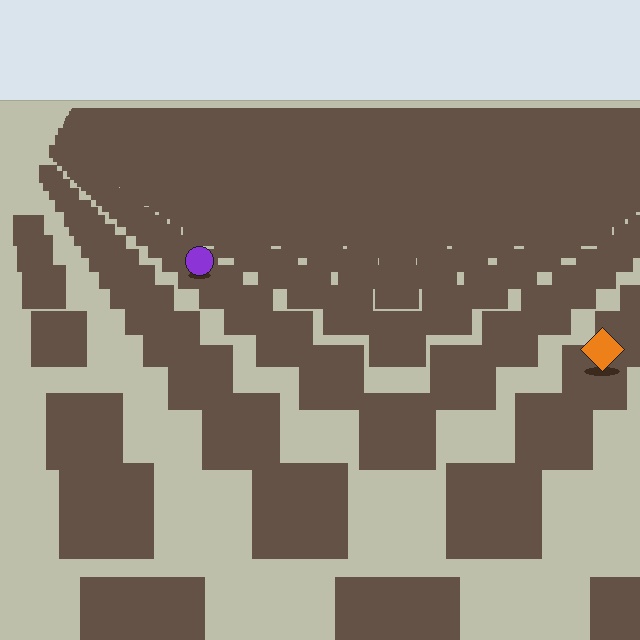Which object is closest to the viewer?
The orange diamond is closest. The texture marks near it are larger and more spread out.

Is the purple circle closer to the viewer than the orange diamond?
No. The orange diamond is closer — you can tell from the texture gradient: the ground texture is coarser near it.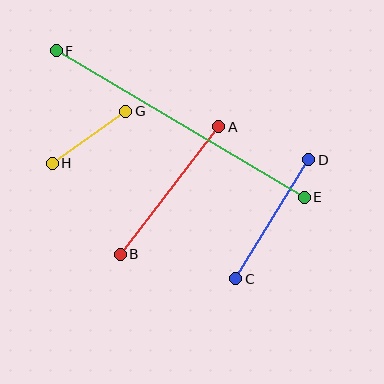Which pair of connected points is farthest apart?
Points E and F are farthest apart.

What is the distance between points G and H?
The distance is approximately 90 pixels.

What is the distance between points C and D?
The distance is approximately 140 pixels.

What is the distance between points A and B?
The distance is approximately 161 pixels.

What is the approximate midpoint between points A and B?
The midpoint is at approximately (169, 190) pixels.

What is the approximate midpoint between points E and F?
The midpoint is at approximately (180, 124) pixels.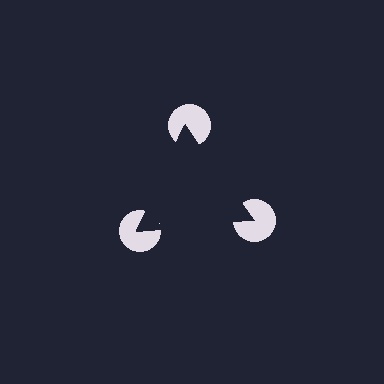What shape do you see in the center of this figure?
An illusory triangle — its edges are inferred from the aligned wedge cuts in the pac-man discs, not physically drawn.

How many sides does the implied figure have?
3 sides.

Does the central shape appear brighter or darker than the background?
It typically appears slightly darker than the background, even though no actual brightness change is drawn.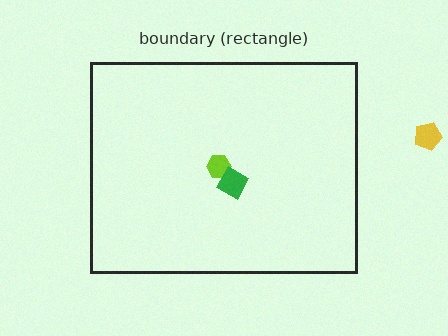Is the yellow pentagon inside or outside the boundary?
Outside.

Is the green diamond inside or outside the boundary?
Inside.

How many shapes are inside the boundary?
2 inside, 1 outside.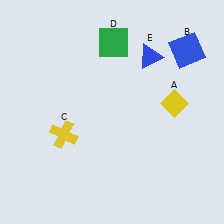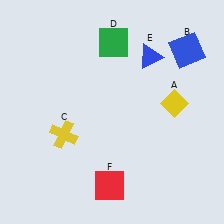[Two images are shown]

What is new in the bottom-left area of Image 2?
A red square (F) was added in the bottom-left area of Image 2.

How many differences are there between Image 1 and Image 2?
There is 1 difference between the two images.